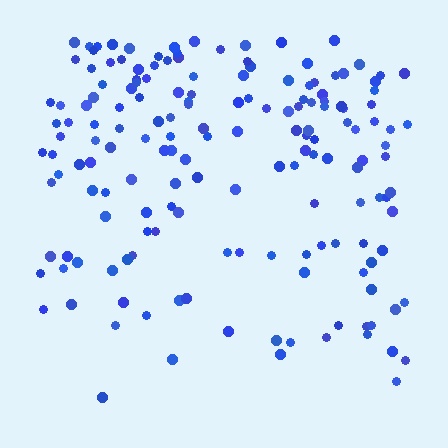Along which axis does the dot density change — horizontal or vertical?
Vertical.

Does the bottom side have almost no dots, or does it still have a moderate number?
Still a moderate number, just noticeably fewer than the top.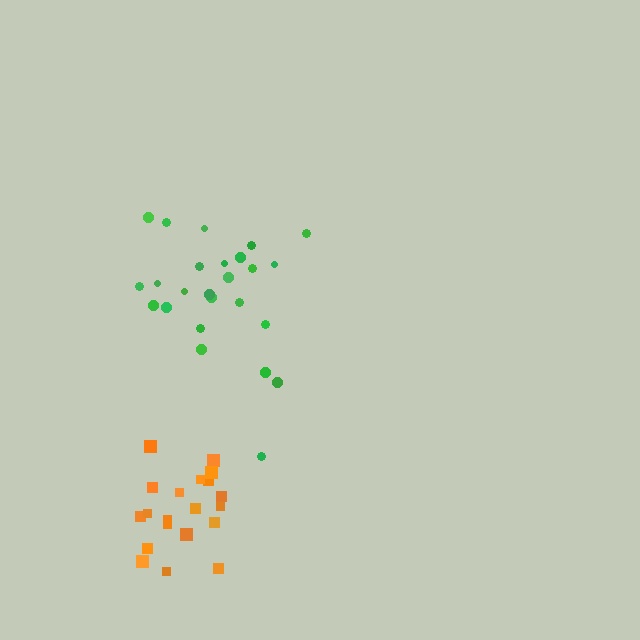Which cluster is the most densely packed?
Orange.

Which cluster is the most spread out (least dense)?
Green.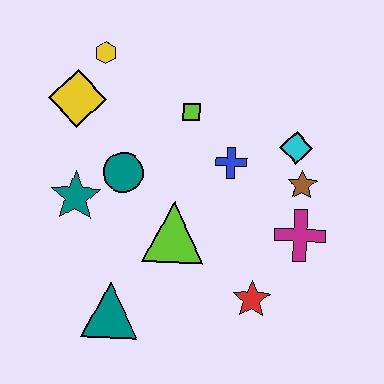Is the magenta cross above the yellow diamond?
No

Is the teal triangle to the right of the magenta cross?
No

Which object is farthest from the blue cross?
The teal triangle is farthest from the blue cross.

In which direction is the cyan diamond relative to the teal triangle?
The cyan diamond is to the right of the teal triangle.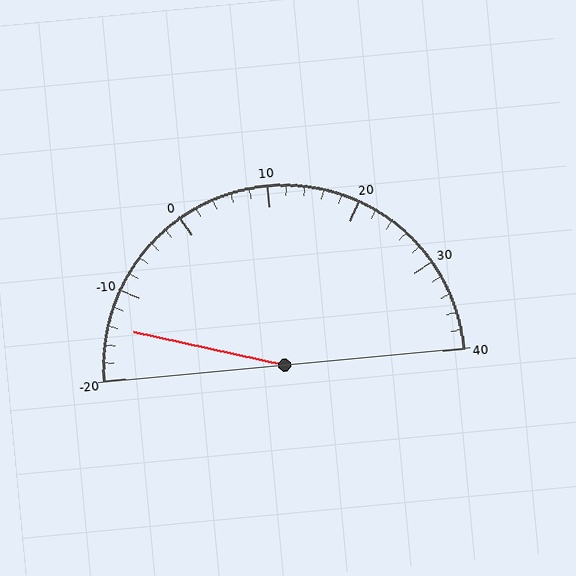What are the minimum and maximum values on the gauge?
The gauge ranges from -20 to 40.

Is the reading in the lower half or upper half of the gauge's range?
The reading is in the lower half of the range (-20 to 40).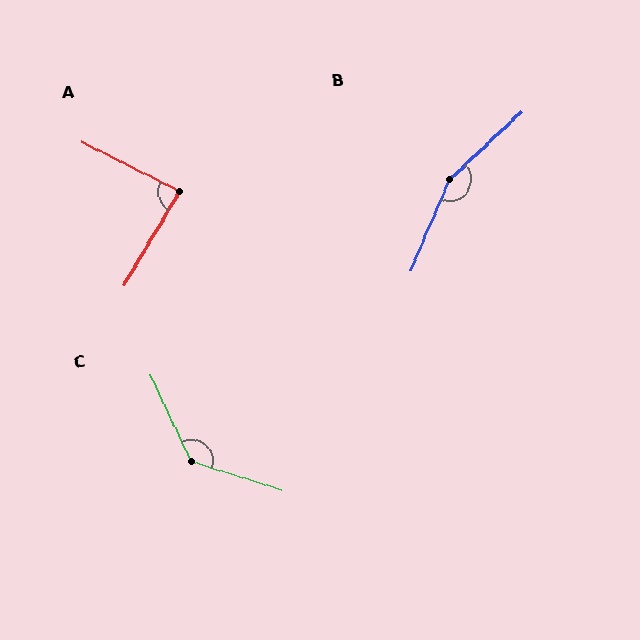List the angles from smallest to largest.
A (86°), C (133°), B (156°).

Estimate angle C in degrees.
Approximately 133 degrees.